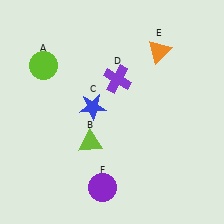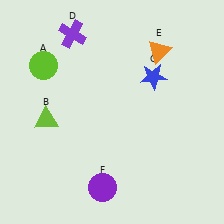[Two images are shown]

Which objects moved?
The objects that moved are: the lime triangle (B), the blue star (C), the purple cross (D).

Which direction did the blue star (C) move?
The blue star (C) moved right.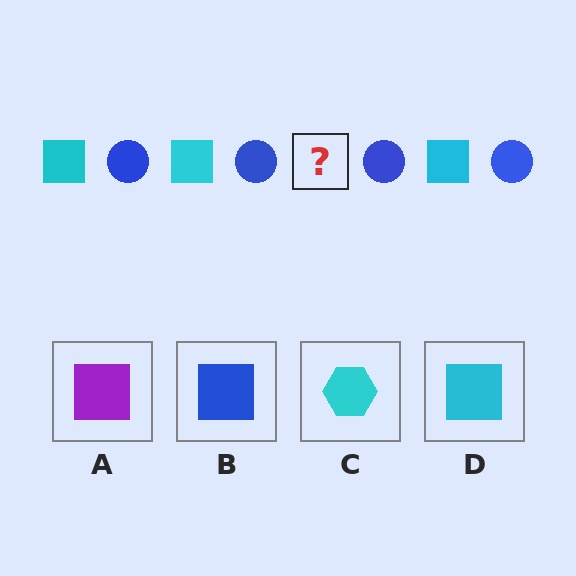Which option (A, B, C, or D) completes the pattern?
D.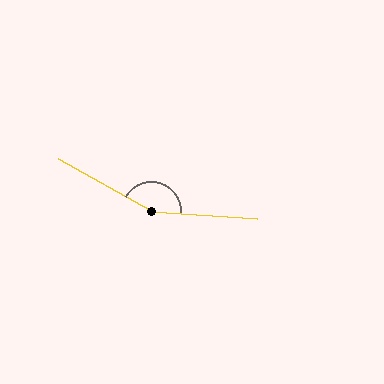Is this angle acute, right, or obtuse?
It is obtuse.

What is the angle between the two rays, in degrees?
Approximately 154 degrees.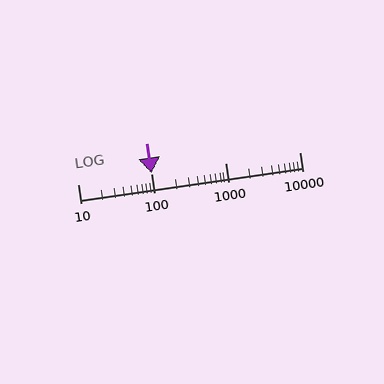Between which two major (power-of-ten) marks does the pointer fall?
The pointer is between 100 and 1000.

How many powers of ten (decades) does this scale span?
The scale spans 3 decades, from 10 to 10000.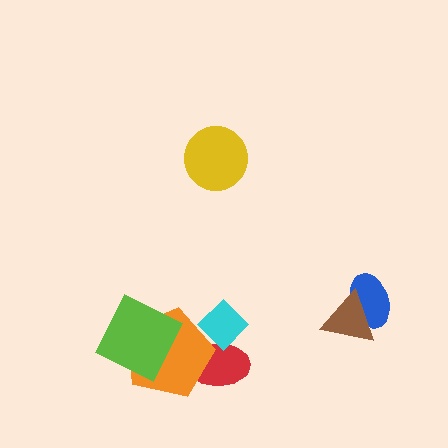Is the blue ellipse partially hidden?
Yes, it is partially covered by another shape.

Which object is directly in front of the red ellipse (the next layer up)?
The orange pentagon is directly in front of the red ellipse.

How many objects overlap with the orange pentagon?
3 objects overlap with the orange pentagon.